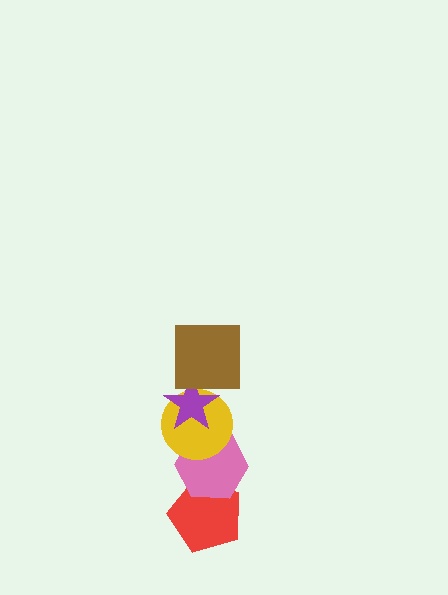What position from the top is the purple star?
The purple star is 2nd from the top.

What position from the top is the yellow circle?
The yellow circle is 3rd from the top.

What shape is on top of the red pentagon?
The pink hexagon is on top of the red pentagon.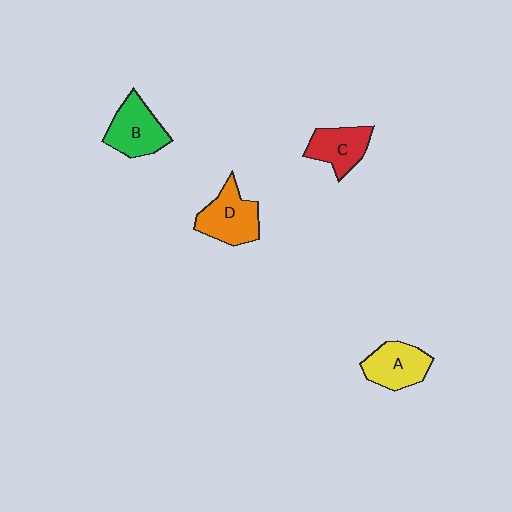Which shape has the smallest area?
Shape C (red).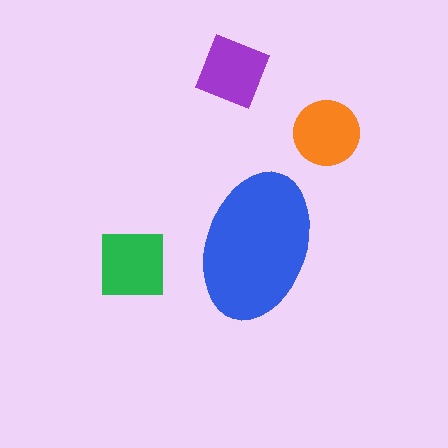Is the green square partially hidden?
No, the green square is fully visible.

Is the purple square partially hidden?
No, the purple square is fully visible.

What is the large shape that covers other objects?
A blue ellipse.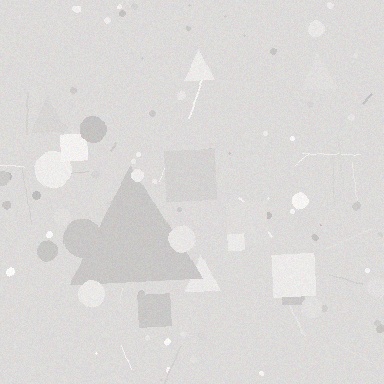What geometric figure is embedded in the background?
A triangle is embedded in the background.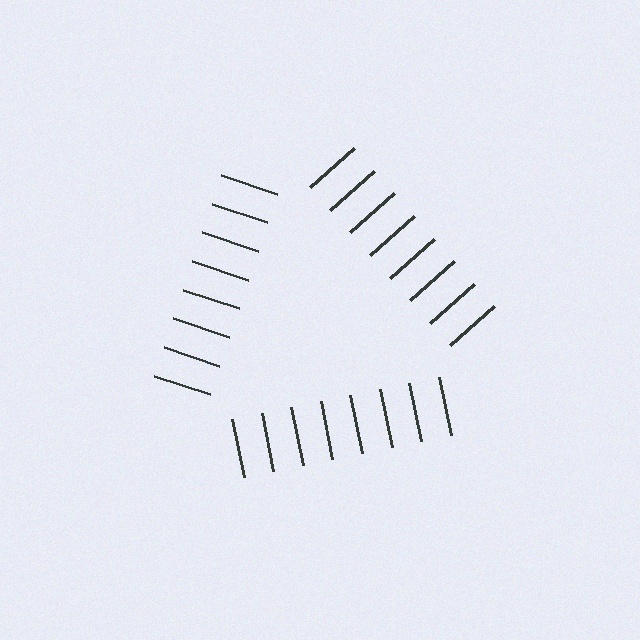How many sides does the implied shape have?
3 sides — the line-ends trace a triangle.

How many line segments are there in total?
24 — 8 along each of the 3 edges.